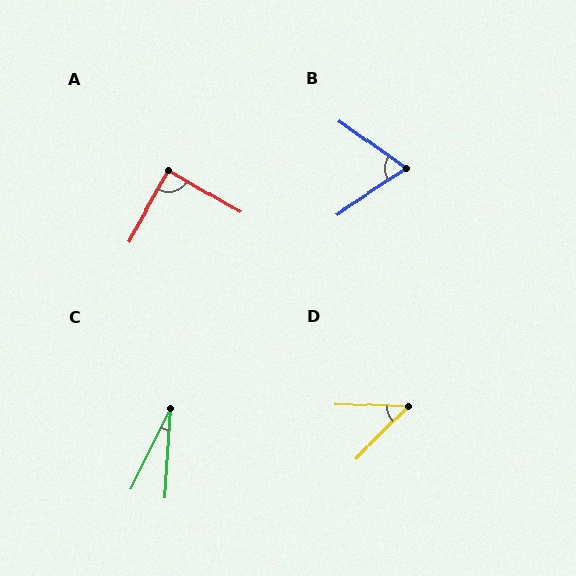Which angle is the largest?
A, at approximately 89 degrees.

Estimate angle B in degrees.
Approximately 69 degrees.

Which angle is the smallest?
C, at approximately 22 degrees.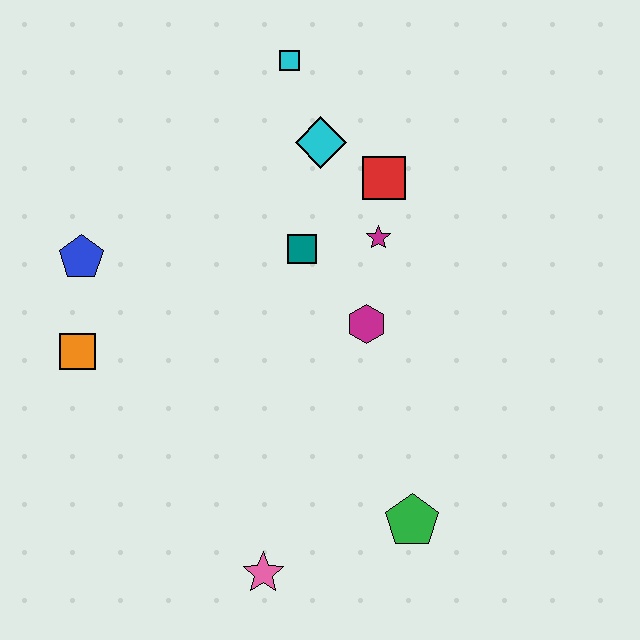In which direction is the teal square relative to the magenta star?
The teal square is to the left of the magenta star.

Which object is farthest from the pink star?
The cyan square is farthest from the pink star.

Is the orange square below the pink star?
No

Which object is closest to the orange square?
The blue pentagon is closest to the orange square.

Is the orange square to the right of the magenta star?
No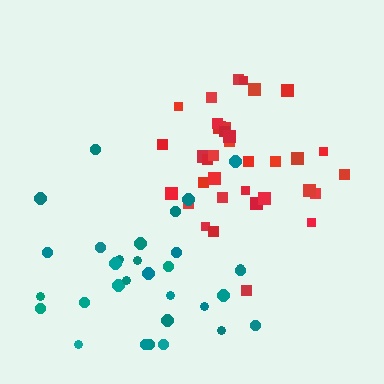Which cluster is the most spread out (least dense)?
Teal.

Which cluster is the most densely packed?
Red.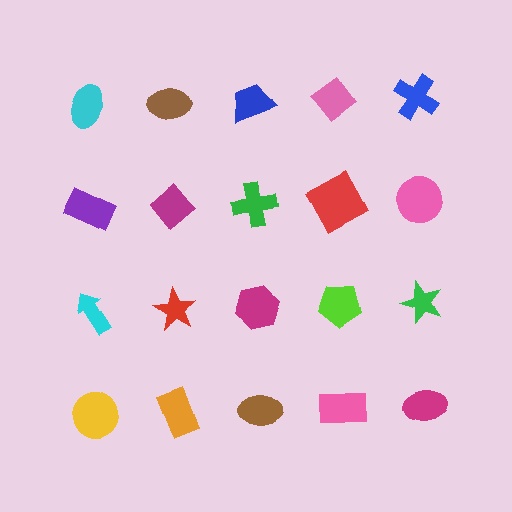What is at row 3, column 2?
A red star.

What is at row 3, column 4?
A lime pentagon.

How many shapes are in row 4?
5 shapes.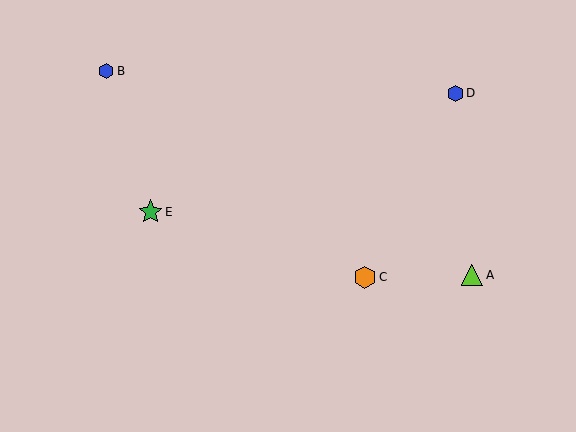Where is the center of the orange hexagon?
The center of the orange hexagon is at (365, 277).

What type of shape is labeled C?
Shape C is an orange hexagon.